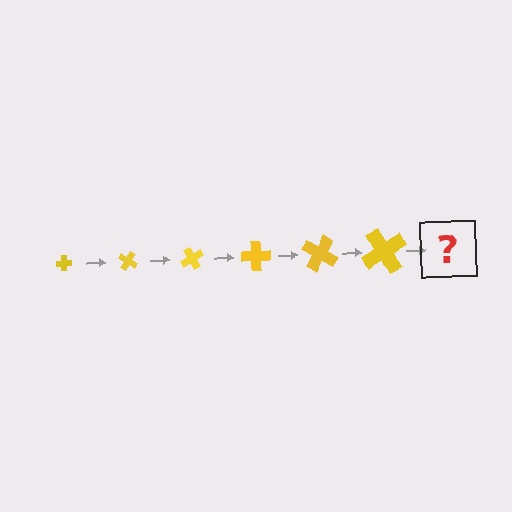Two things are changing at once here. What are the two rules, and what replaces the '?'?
The two rules are that the cross grows larger each step and it rotates 30 degrees each step. The '?' should be a cross, larger than the previous one and rotated 180 degrees from the start.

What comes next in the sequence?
The next element should be a cross, larger than the previous one and rotated 180 degrees from the start.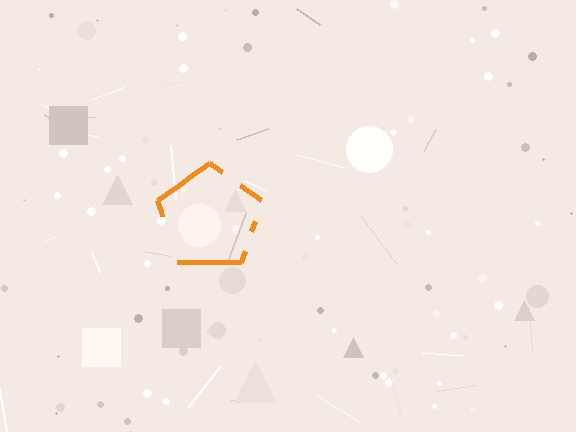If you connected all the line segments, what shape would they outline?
They would outline a pentagon.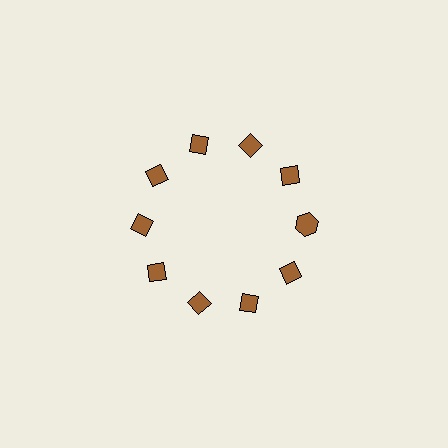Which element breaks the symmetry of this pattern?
The brown hexagon at roughly the 3 o'clock position breaks the symmetry. All other shapes are brown diamonds.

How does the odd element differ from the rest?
It has a different shape: hexagon instead of diamond.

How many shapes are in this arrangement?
There are 10 shapes arranged in a ring pattern.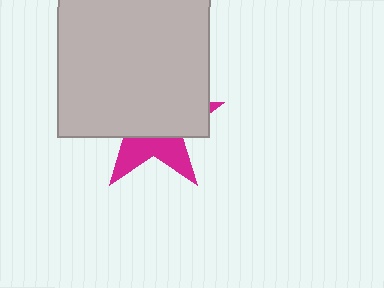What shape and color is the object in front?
The object in front is a light gray rectangle.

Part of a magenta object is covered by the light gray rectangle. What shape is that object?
It is a star.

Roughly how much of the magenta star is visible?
A small part of it is visible (roughly 35%).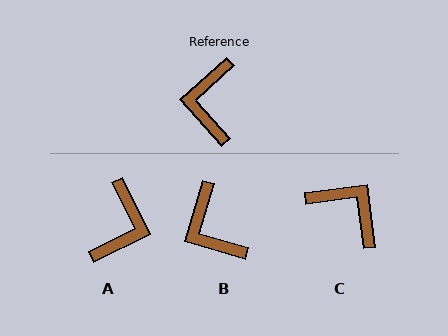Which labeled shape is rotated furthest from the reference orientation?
A, about 164 degrees away.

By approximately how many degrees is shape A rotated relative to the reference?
Approximately 164 degrees counter-clockwise.